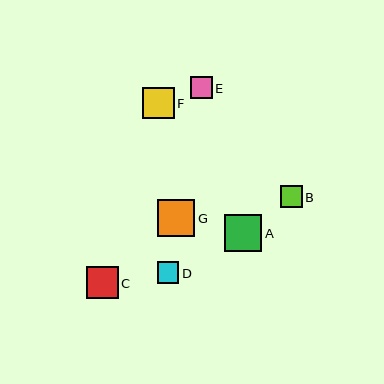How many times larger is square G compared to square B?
Square G is approximately 1.7 times the size of square B.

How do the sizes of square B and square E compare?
Square B and square E are approximately the same size.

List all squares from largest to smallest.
From largest to smallest: G, A, C, F, B, D, E.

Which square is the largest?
Square G is the largest with a size of approximately 37 pixels.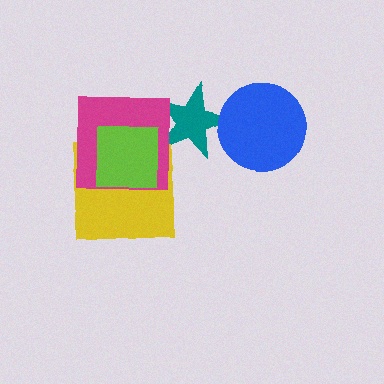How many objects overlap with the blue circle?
1 object overlaps with the blue circle.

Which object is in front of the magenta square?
The lime square is in front of the magenta square.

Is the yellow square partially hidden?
Yes, it is partially covered by another shape.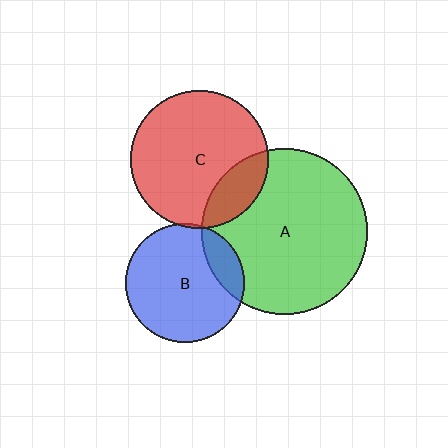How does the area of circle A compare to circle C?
Approximately 1.5 times.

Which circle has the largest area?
Circle A (green).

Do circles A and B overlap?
Yes.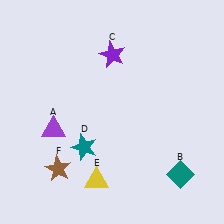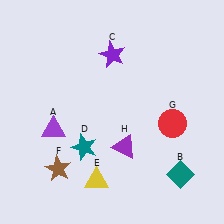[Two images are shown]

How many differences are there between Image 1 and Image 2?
There are 2 differences between the two images.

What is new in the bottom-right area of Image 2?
A purple triangle (H) was added in the bottom-right area of Image 2.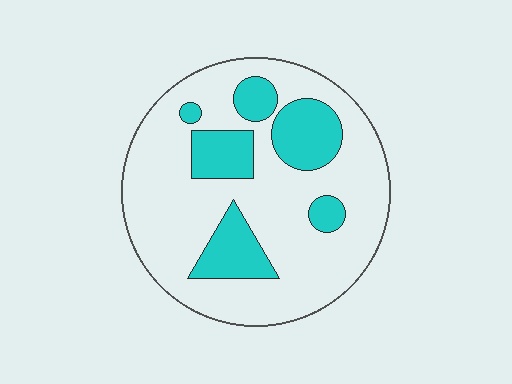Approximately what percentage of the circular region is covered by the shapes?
Approximately 25%.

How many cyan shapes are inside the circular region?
6.